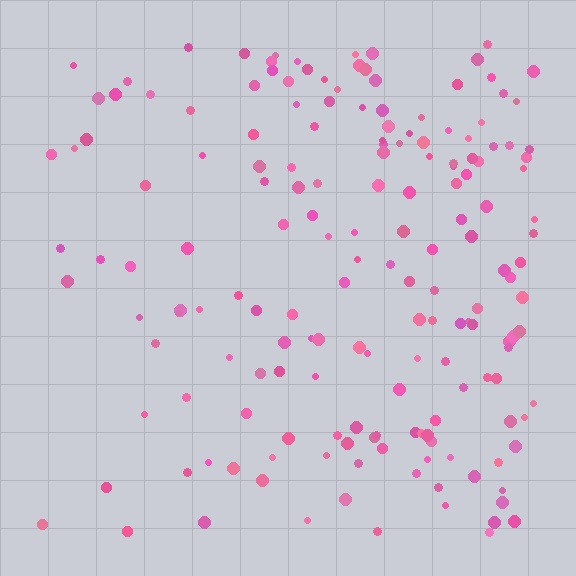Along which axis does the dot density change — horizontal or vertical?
Horizontal.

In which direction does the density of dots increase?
From left to right, with the right side densest.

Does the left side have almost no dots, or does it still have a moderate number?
Still a moderate number, just noticeably fewer than the right.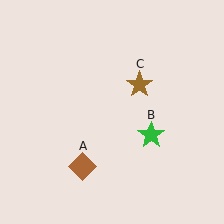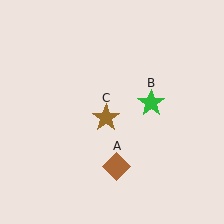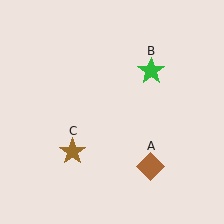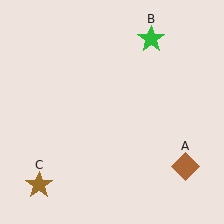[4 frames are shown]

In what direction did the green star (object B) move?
The green star (object B) moved up.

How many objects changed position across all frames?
3 objects changed position: brown diamond (object A), green star (object B), brown star (object C).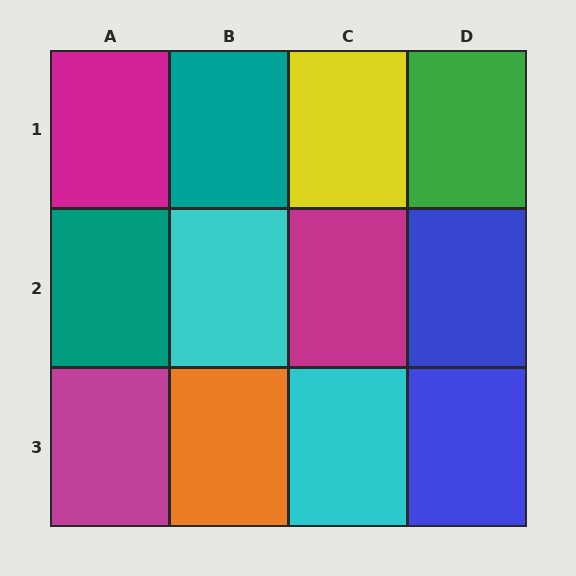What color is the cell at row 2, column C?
Magenta.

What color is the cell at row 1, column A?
Magenta.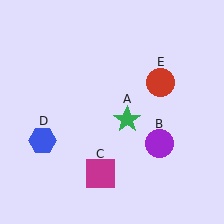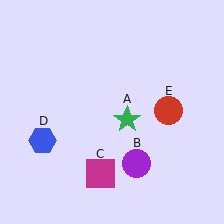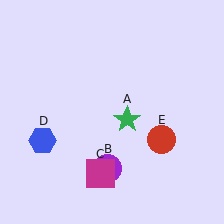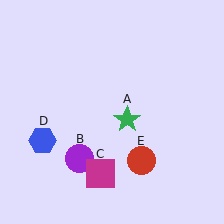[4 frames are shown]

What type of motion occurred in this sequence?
The purple circle (object B), red circle (object E) rotated clockwise around the center of the scene.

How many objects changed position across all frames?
2 objects changed position: purple circle (object B), red circle (object E).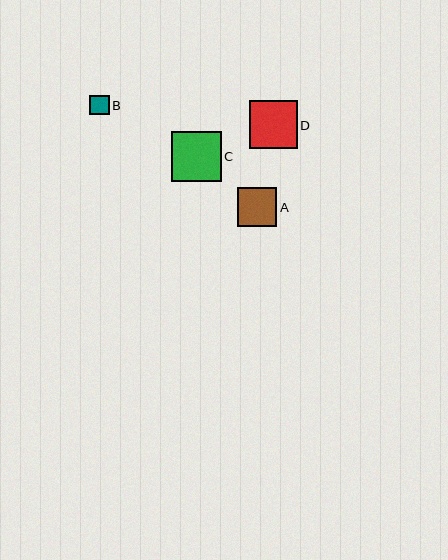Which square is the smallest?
Square B is the smallest with a size of approximately 19 pixels.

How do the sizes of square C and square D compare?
Square C and square D are approximately the same size.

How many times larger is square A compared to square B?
Square A is approximately 2.0 times the size of square B.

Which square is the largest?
Square C is the largest with a size of approximately 50 pixels.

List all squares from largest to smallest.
From largest to smallest: C, D, A, B.